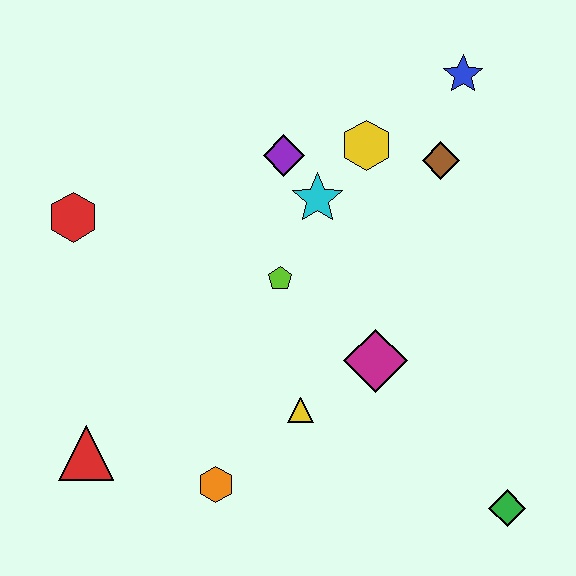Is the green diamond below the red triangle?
Yes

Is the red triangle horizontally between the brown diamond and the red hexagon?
Yes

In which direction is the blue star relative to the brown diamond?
The blue star is above the brown diamond.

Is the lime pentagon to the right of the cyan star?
No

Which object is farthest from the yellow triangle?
The blue star is farthest from the yellow triangle.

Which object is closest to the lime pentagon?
The cyan star is closest to the lime pentagon.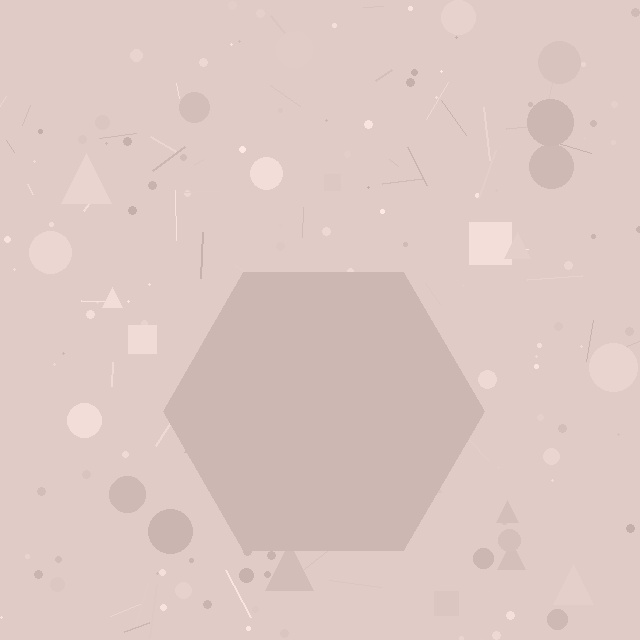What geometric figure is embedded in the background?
A hexagon is embedded in the background.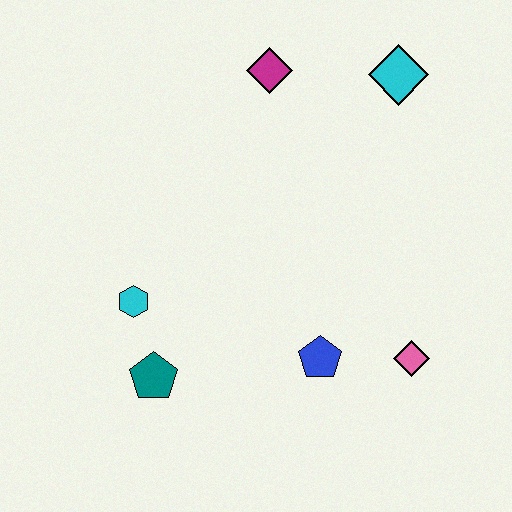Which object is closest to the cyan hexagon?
The teal pentagon is closest to the cyan hexagon.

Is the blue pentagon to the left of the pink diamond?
Yes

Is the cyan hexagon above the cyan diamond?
No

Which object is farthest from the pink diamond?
The magenta diamond is farthest from the pink diamond.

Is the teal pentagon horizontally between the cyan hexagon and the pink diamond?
Yes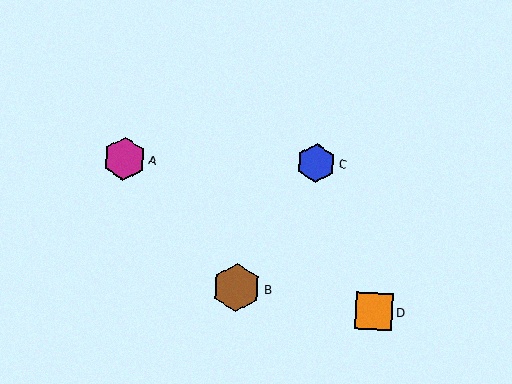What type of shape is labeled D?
Shape D is an orange square.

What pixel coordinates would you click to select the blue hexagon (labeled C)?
Click at (316, 163) to select the blue hexagon C.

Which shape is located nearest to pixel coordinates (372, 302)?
The orange square (labeled D) at (374, 311) is nearest to that location.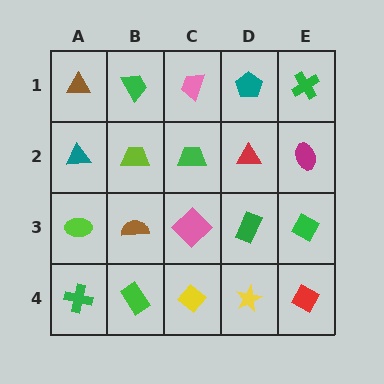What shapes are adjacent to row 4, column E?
A green diamond (row 3, column E), a yellow star (row 4, column D).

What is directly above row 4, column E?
A green diamond.